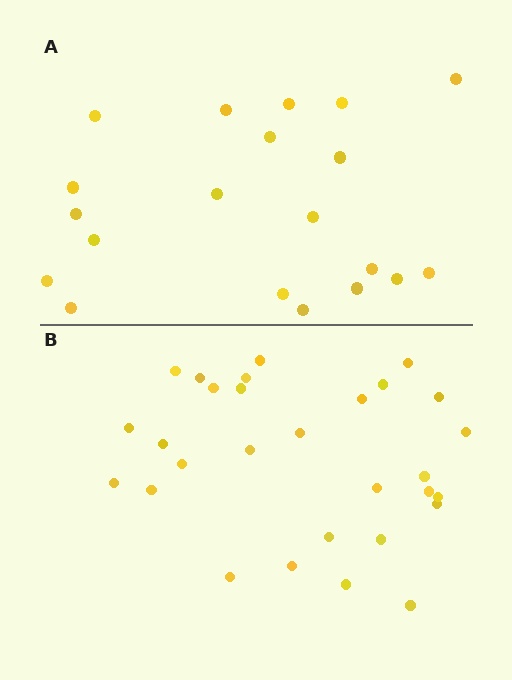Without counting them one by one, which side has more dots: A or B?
Region B (the bottom region) has more dots.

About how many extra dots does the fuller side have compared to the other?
Region B has roughly 8 or so more dots than region A.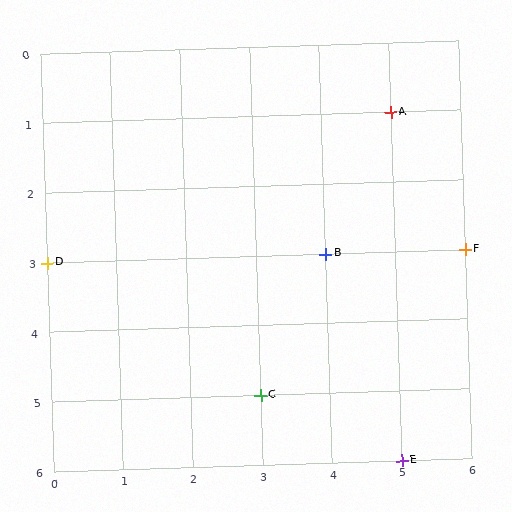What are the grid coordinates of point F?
Point F is at grid coordinates (6, 3).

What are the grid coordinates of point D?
Point D is at grid coordinates (0, 3).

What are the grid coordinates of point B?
Point B is at grid coordinates (4, 3).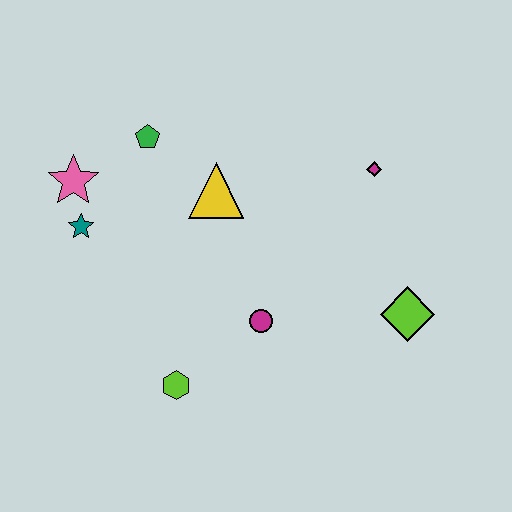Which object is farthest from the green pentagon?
The lime diamond is farthest from the green pentagon.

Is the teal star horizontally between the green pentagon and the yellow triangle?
No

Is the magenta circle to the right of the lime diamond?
No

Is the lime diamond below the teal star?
Yes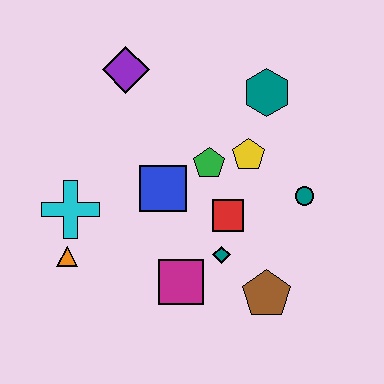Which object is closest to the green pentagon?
The yellow pentagon is closest to the green pentagon.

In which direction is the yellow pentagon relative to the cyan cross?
The yellow pentagon is to the right of the cyan cross.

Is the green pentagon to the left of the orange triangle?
No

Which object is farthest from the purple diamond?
The brown pentagon is farthest from the purple diamond.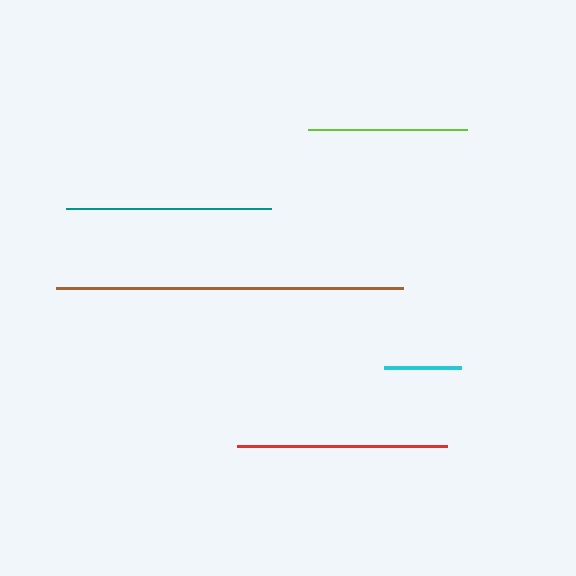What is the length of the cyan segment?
The cyan segment is approximately 77 pixels long.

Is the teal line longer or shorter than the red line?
The red line is longer than the teal line.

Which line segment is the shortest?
The cyan line is the shortest at approximately 77 pixels.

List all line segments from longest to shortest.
From longest to shortest: brown, red, teal, lime, cyan.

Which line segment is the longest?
The brown line is the longest at approximately 346 pixels.